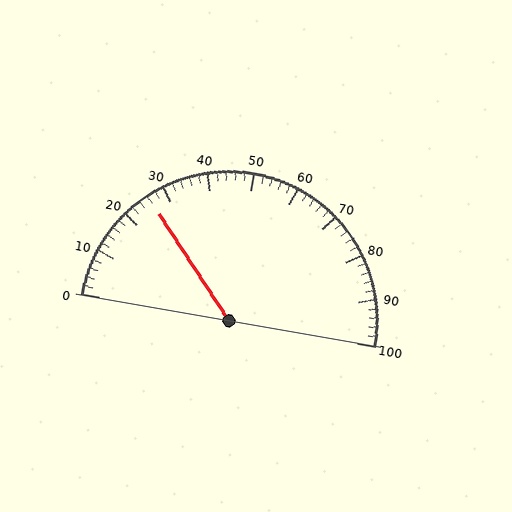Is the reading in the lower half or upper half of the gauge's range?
The reading is in the lower half of the range (0 to 100).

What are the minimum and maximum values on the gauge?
The gauge ranges from 0 to 100.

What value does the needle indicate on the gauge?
The needle indicates approximately 26.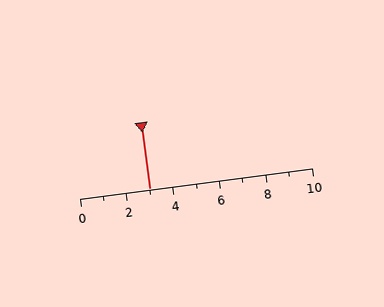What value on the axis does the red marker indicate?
The marker indicates approximately 3.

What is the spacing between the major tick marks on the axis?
The major ticks are spaced 2 apart.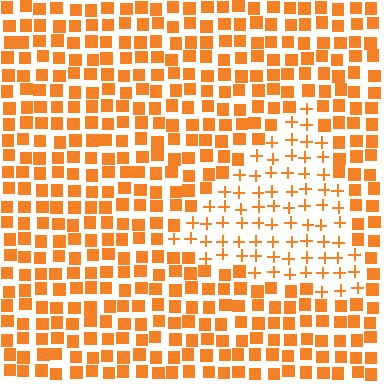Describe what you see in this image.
The image is filled with small orange elements arranged in a uniform grid. A triangle-shaped region contains plus signs, while the surrounding area contains squares. The boundary is defined purely by the change in element shape.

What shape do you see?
I see a triangle.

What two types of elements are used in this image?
The image uses plus signs inside the triangle region and squares outside it.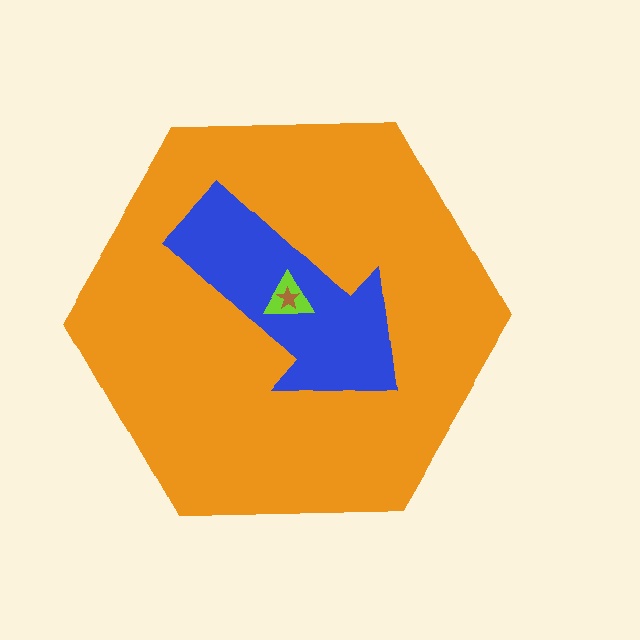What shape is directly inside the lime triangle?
The brown star.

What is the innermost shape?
The brown star.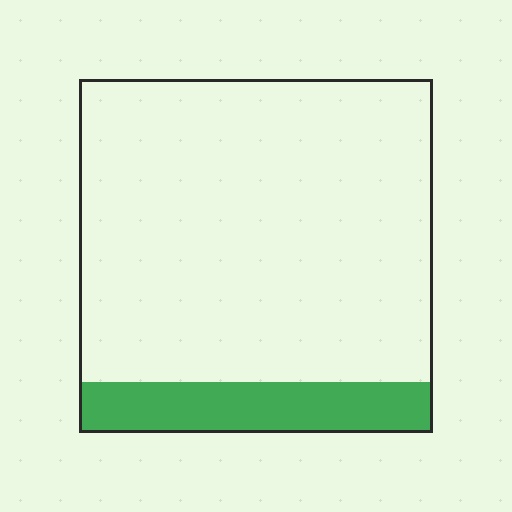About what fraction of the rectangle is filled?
About one eighth (1/8).